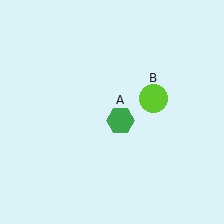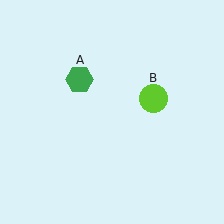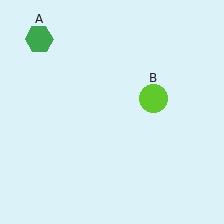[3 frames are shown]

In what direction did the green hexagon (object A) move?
The green hexagon (object A) moved up and to the left.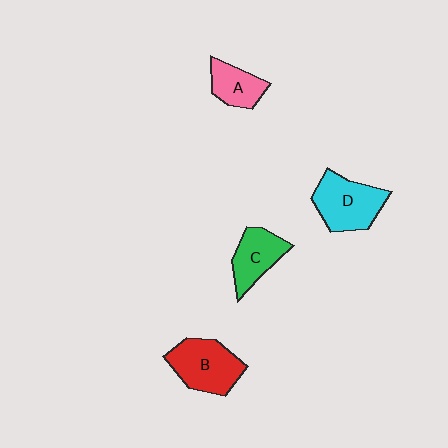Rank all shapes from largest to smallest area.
From largest to smallest: B (red), D (cyan), C (green), A (pink).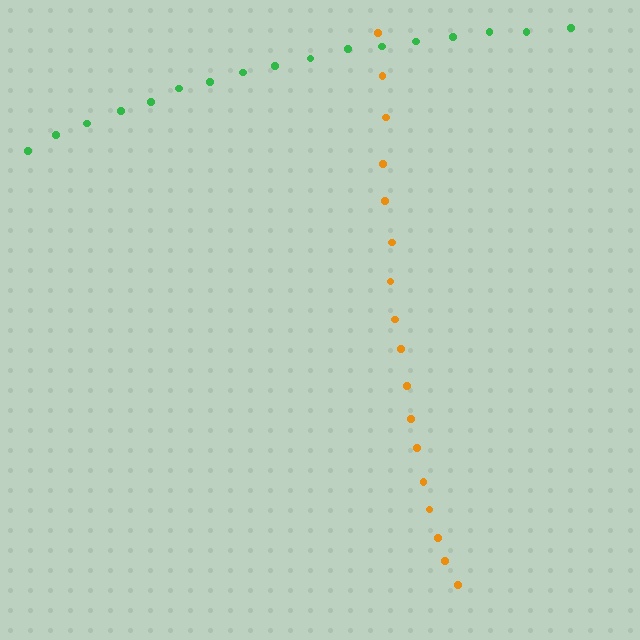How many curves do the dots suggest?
There are 2 distinct paths.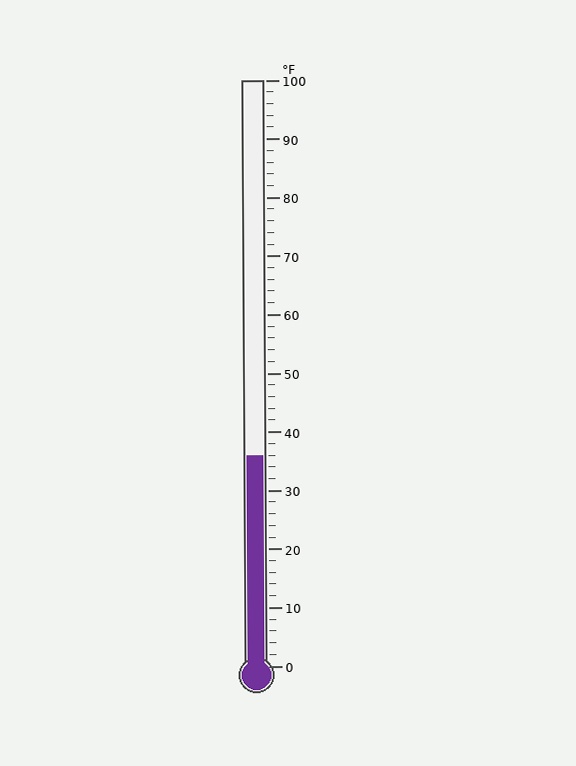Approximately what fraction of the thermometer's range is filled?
The thermometer is filled to approximately 35% of its range.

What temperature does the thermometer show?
The thermometer shows approximately 36°F.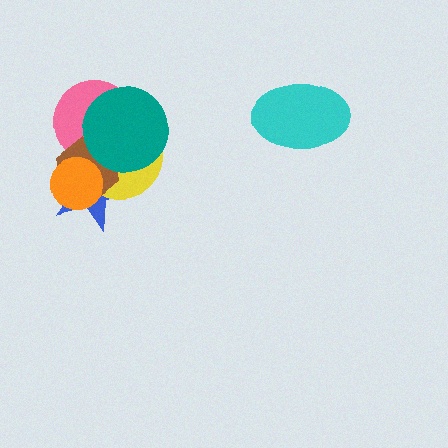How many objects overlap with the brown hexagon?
5 objects overlap with the brown hexagon.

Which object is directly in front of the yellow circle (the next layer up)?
The pink circle is directly in front of the yellow circle.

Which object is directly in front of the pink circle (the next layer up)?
The brown hexagon is directly in front of the pink circle.